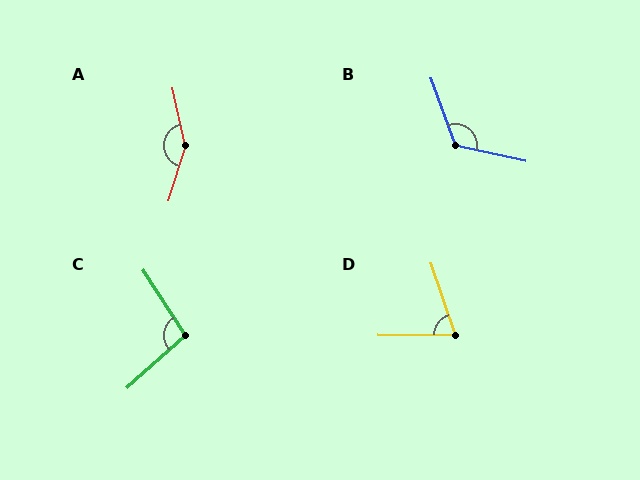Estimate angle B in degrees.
Approximately 122 degrees.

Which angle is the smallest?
D, at approximately 71 degrees.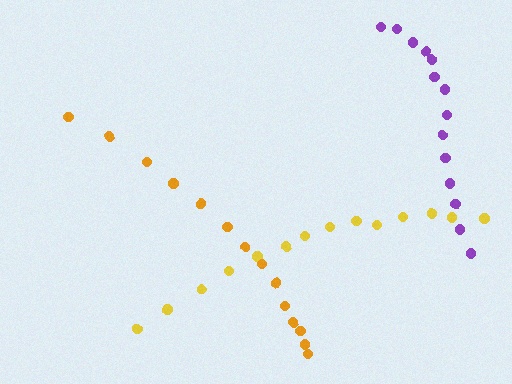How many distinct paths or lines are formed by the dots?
There are 3 distinct paths.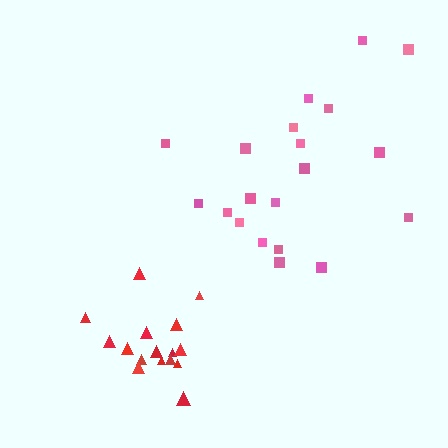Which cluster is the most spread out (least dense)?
Pink.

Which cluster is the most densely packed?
Red.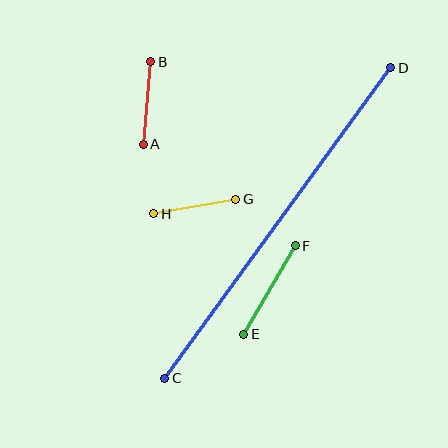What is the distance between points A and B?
The distance is approximately 83 pixels.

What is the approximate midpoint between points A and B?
The midpoint is at approximately (147, 103) pixels.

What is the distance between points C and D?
The distance is approximately 384 pixels.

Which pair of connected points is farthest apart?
Points C and D are farthest apart.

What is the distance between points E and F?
The distance is approximately 102 pixels.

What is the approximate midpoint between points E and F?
The midpoint is at approximately (270, 290) pixels.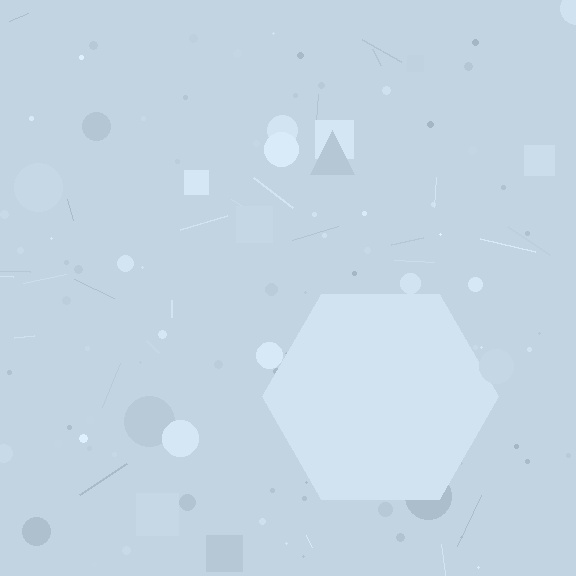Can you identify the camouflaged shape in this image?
The camouflaged shape is a hexagon.